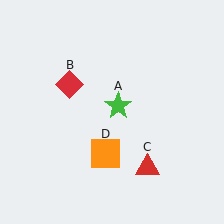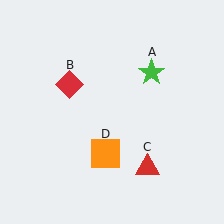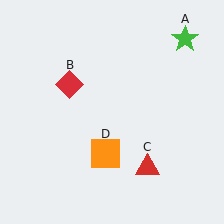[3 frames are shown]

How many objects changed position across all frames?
1 object changed position: green star (object A).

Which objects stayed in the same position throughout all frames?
Red diamond (object B) and red triangle (object C) and orange square (object D) remained stationary.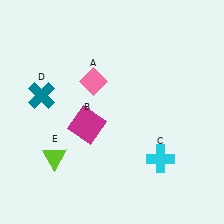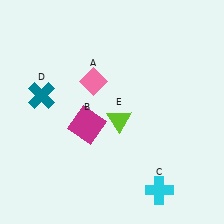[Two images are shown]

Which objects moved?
The objects that moved are: the cyan cross (C), the lime triangle (E).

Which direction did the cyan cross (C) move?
The cyan cross (C) moved down.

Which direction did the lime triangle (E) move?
The lime triangle (E) moved right.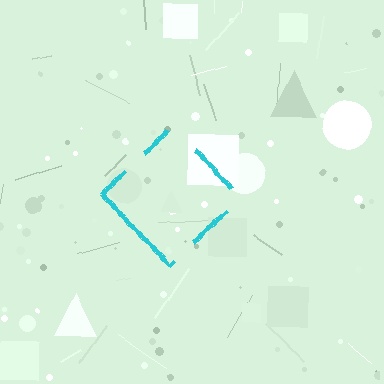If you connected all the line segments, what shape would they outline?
They would outline a diamond.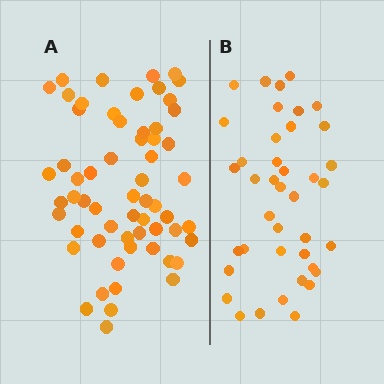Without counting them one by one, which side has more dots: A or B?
Region A (the left region) has more dots.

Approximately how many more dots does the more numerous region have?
Region A has approximately 20 more dots than region B.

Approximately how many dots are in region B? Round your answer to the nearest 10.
About 40 dots.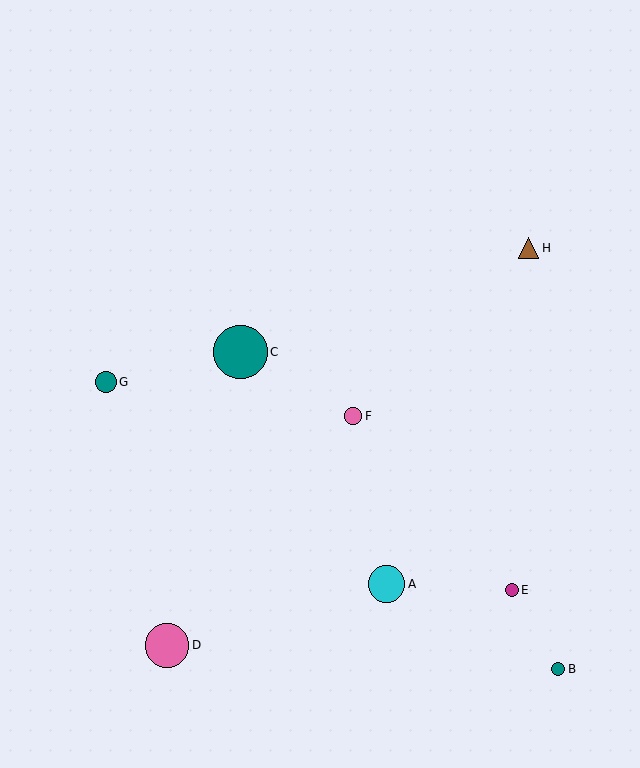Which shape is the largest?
The teal circle (labeled C) is the largest.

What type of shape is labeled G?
Shape G is a teal circle.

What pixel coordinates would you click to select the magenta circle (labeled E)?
Click at (512, 590) to select the magenta circle E.